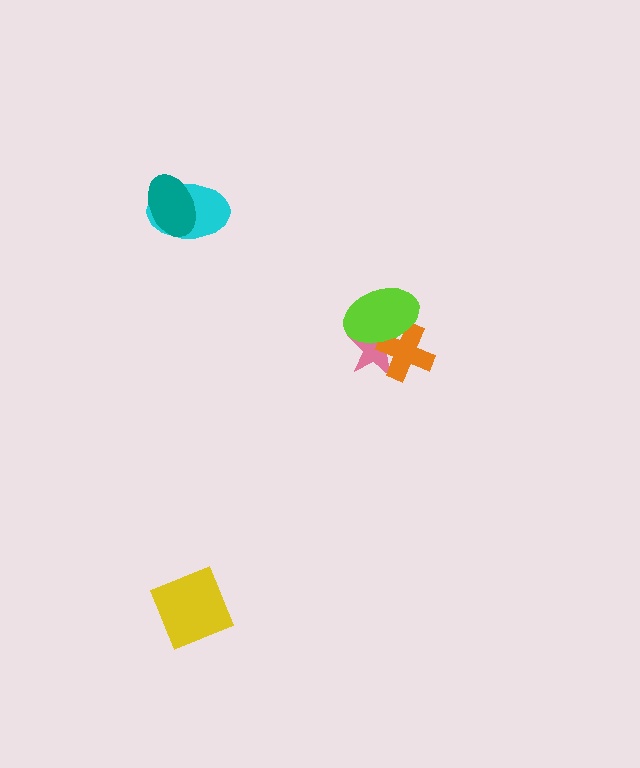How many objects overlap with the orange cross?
2 objects overlap with the orange cross.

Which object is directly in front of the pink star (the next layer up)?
The orange cross is directly in front of the pink star.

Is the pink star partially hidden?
Yes, it is partially covered by another shape.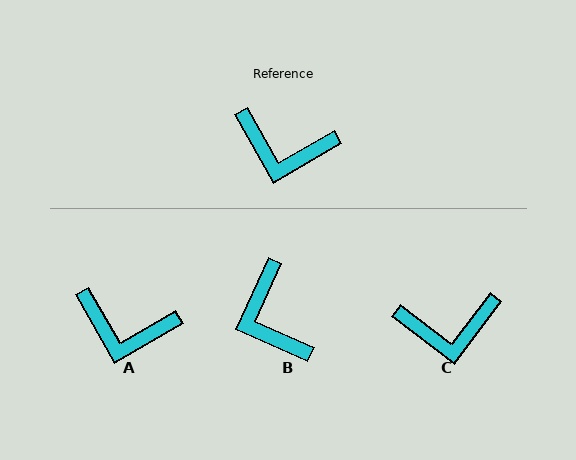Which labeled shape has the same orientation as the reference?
A.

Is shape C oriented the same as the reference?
No, it is off by about 23 degrees.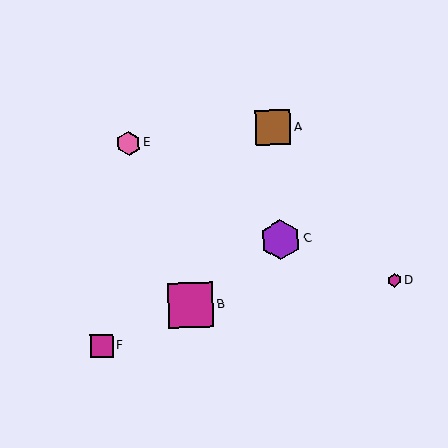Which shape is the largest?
The magenta square (labeled B) is the largest.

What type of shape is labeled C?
Shape C is a purple hexagon.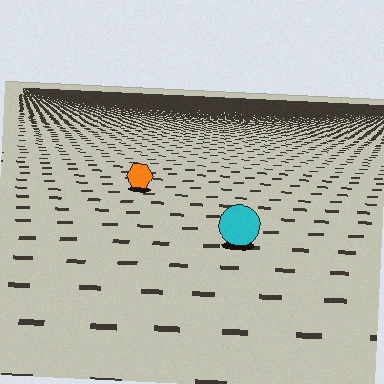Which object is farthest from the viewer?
The orange hexagon is farthest from the viewer. It appears smaller and the ground texture around it is denser.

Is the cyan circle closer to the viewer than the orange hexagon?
Yes. The cyan circle is closer — you can tell from the texture gradient: the ground texture is coarser near it.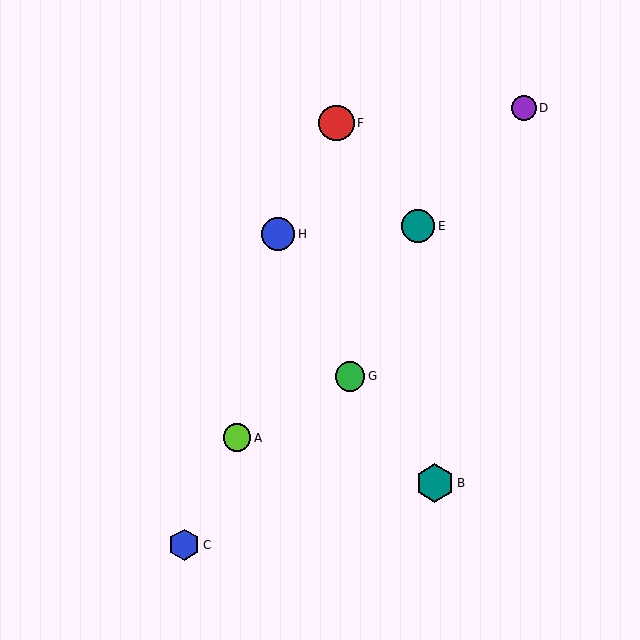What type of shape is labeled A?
Shape A is a lime circle.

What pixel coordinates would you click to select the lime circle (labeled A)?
Click at (237, 438) to select the lime circle A.